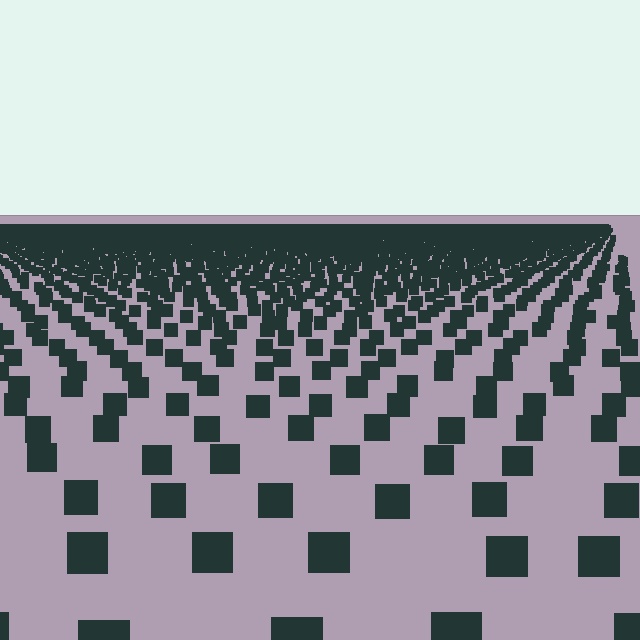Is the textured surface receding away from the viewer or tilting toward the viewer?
The surface is receding away from the viewer. Texture elements get smaller and denser toward the top.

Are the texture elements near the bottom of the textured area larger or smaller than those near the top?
Larger. Near the bottom, elements are closer to the viewer and appear at a bigger on-screen size.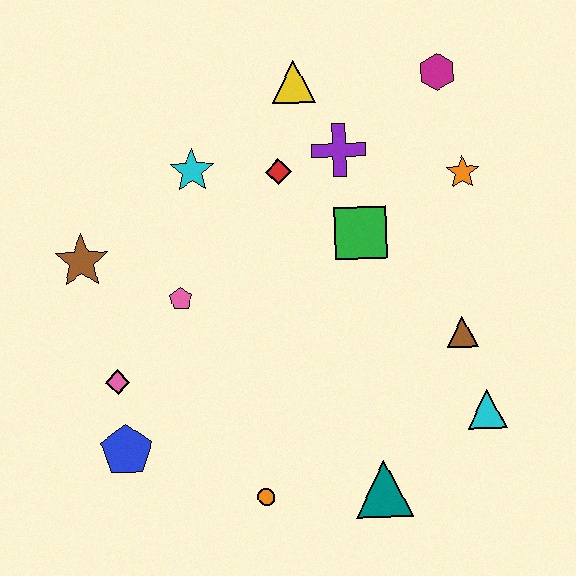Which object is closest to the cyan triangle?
The brown triangle is closest to the cyan triangle.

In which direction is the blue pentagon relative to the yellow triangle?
The blue pentagon is below the yellow triangle.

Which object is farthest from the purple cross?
The blue pentagon is farthest from the purple cross.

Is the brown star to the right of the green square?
No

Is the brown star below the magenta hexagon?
Yes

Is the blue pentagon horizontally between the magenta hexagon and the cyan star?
No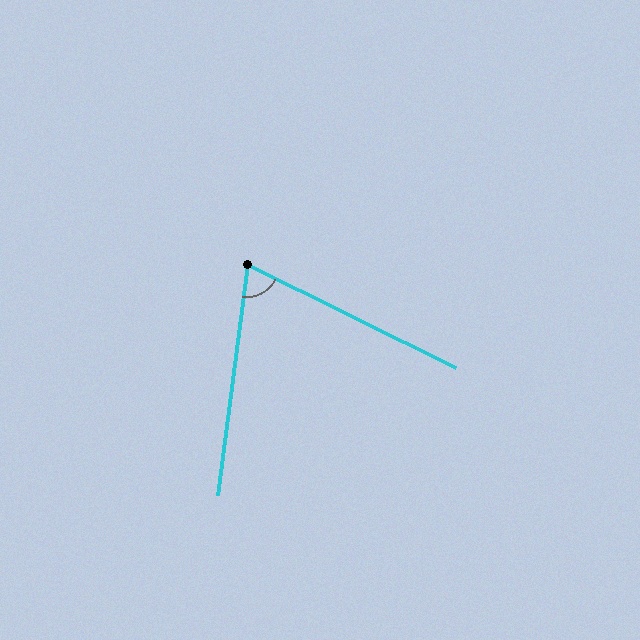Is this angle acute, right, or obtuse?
It is acute.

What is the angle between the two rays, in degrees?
Approximately 71 degrees.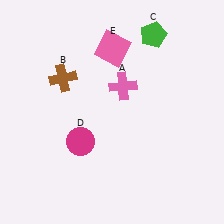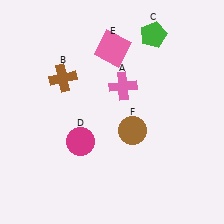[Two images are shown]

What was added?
A brown circle (F) was added in Image 2.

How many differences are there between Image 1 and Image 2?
There is 1 difference between the two images.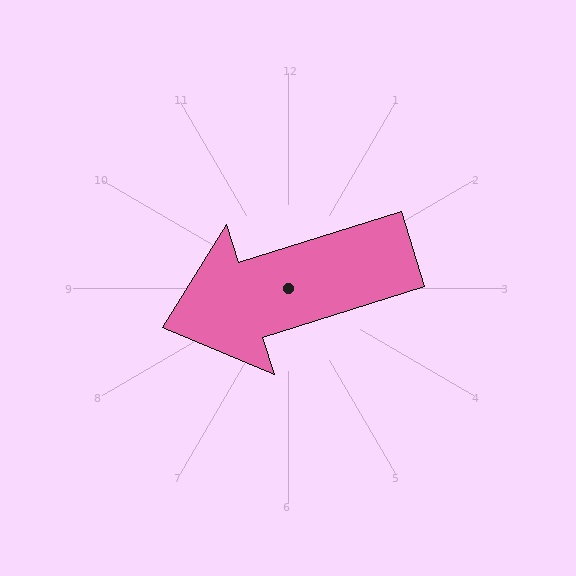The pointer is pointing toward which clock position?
Roughly 8 o'clock.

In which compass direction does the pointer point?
West.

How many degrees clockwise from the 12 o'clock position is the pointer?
Approximately 253 degrees.